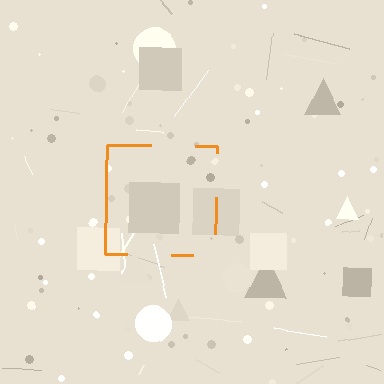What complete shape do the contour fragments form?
The contour fragments form a square.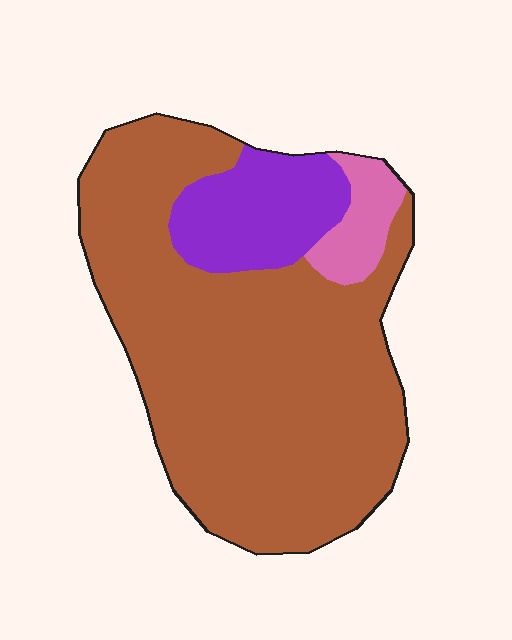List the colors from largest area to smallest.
From largest to smallest: brown, purple, pink.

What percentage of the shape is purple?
Purple takes up about one sixth (1/6) of the shape.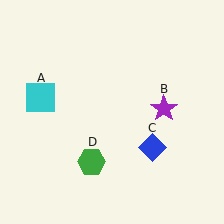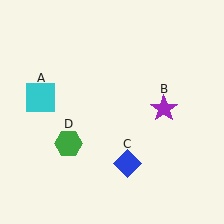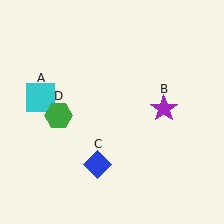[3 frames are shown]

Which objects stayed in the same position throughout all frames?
Cyan square (object A) and purple star (object B) remained stationary.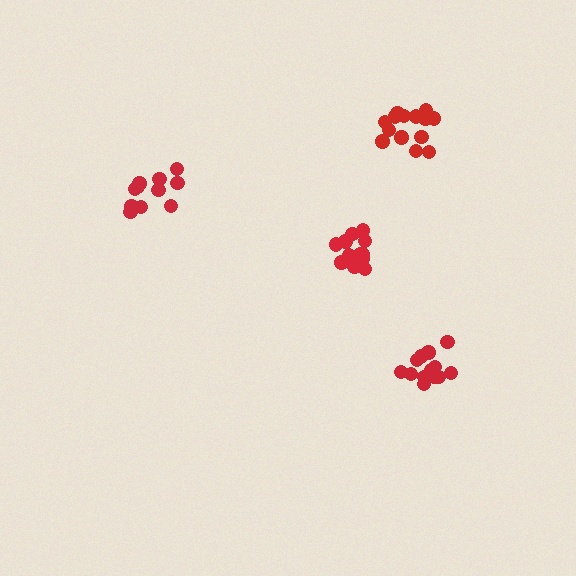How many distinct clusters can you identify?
There are 4 distinct clusters.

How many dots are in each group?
Group 1: 13 dots, Group 2: 14 dots, Group 3: 12 dots, Group 4: 12 dots (51 total).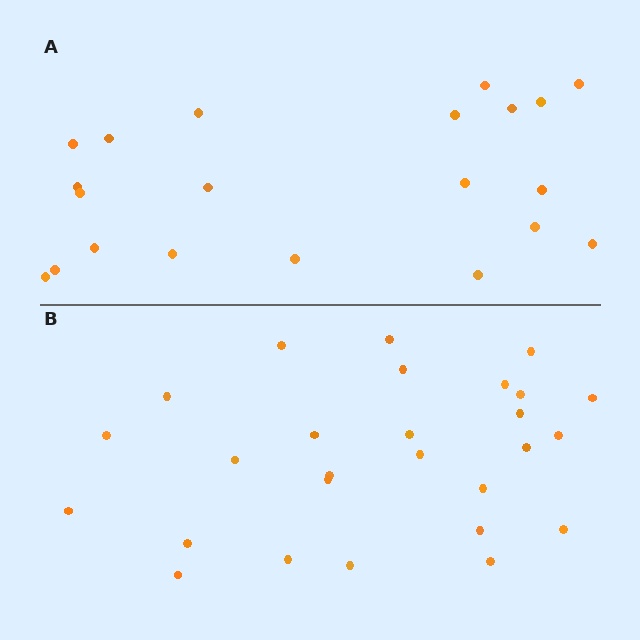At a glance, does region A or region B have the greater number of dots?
Region B (the bottom region) has more dots.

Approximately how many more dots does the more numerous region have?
Region B has about 6 more dots than region A.